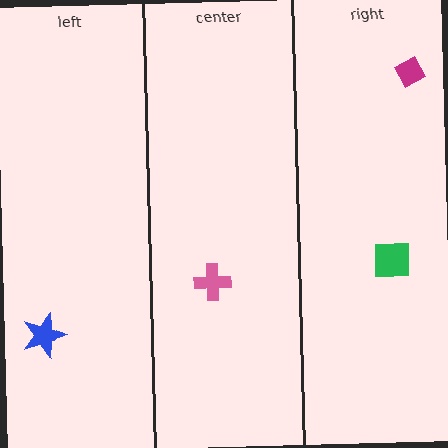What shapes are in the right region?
The magenta diamond, the green square.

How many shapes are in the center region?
1.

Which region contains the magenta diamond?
The right region.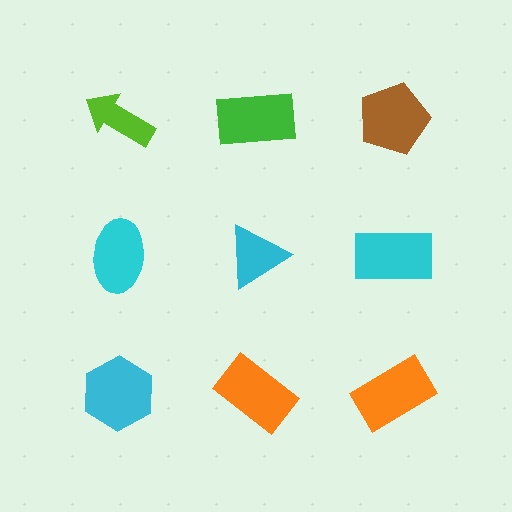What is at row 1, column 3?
A brown pentagon.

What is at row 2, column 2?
A cyan triangle.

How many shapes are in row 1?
3 shapes.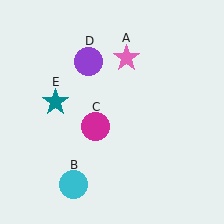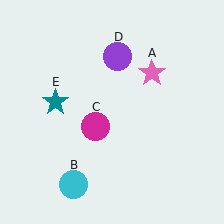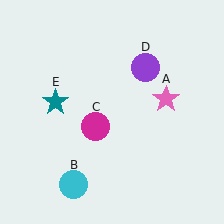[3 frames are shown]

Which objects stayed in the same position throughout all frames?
Cyan circle (object B) and magenta circle (object C) and teal star (object E) remained stationary.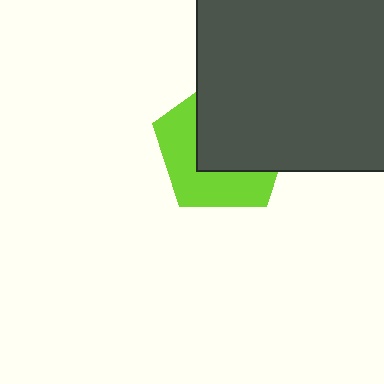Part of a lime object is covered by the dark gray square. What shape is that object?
It is a pentagon.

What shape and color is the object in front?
The object in front is a dark gray square.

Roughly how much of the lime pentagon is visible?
A small part of it is visible (roughly 45%).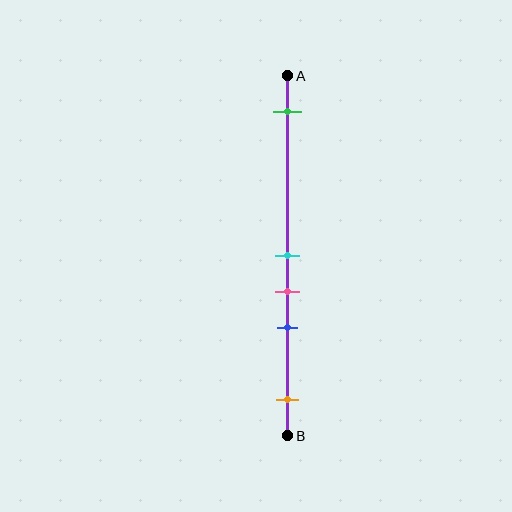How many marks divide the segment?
There are 5 marks dividing the segment.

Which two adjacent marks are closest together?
The cyan and pink marks are the closest adjacent pair.